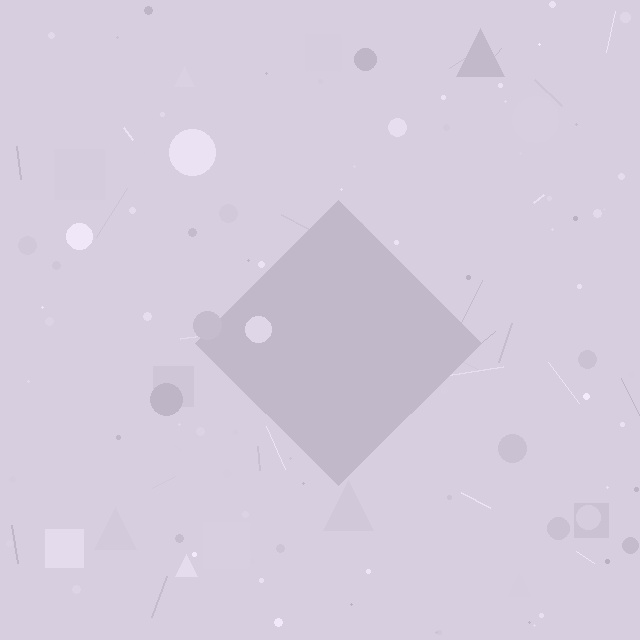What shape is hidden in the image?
A diamond is hidden in the image.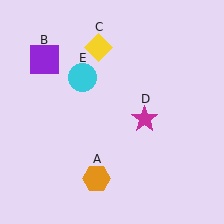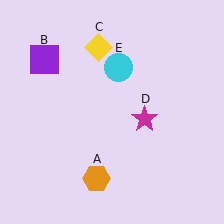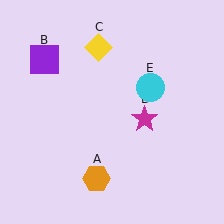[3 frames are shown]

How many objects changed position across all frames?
1 object changed position: cyan circle (object E).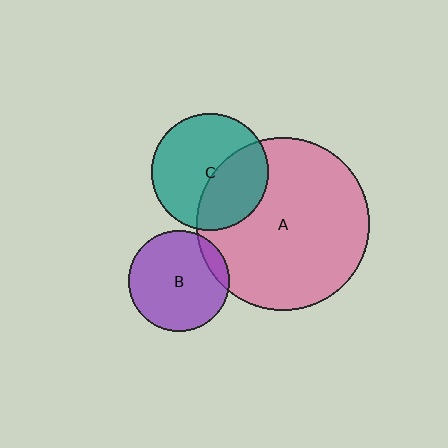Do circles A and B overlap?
Yes.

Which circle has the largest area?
Circle A (pink).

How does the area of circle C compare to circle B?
Approximately 1.3 times.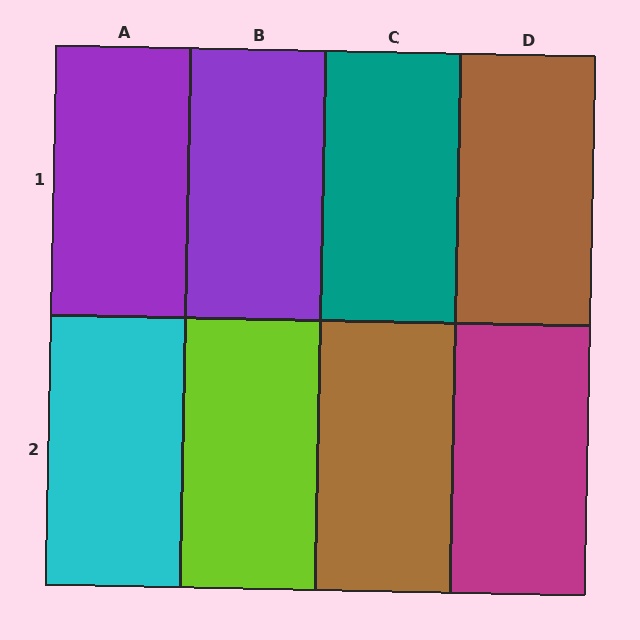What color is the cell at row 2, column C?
Brown.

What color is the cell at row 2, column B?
Lime.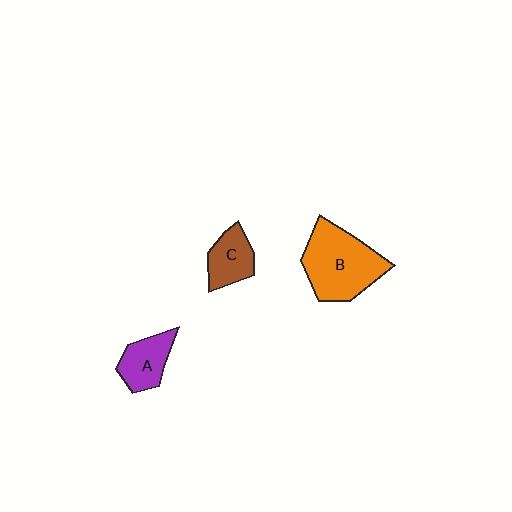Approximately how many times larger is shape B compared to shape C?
Approximately 2.1 times.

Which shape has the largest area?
Shape B (orange).